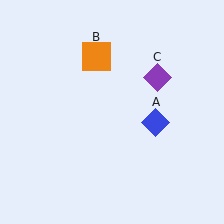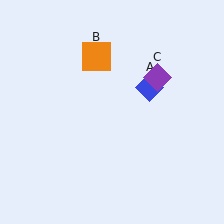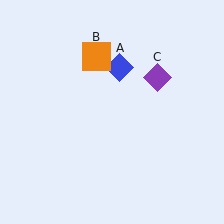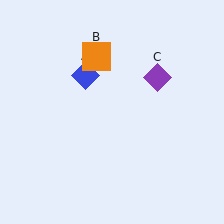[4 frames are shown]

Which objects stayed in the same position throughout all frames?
Orange square (object B) and purple diamond (object C) remained stationary.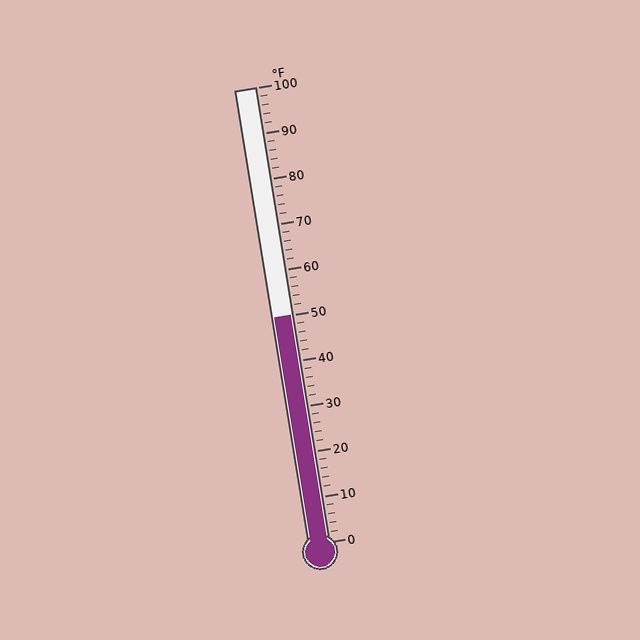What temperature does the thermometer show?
The thermometer shows approximately 50°F.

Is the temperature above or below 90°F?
The temperature is below 90°F.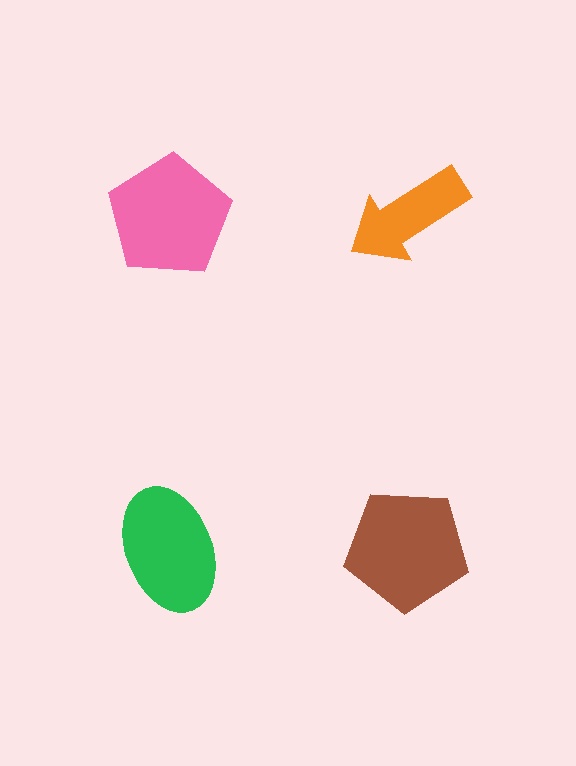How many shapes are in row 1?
2 shapes.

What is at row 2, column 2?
A brown pentagon.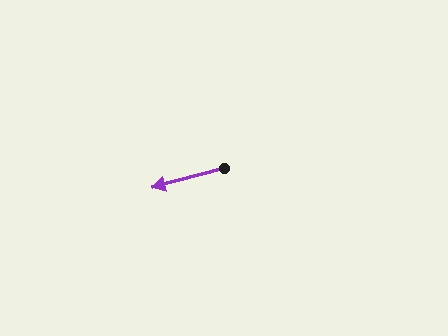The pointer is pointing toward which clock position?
Roughly 8 o'clock.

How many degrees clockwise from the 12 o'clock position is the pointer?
Approximately 255 degrees.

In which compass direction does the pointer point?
West.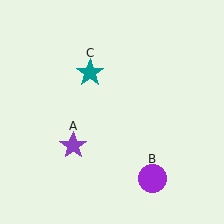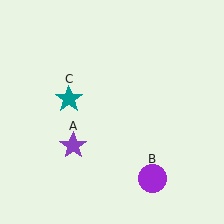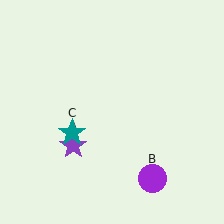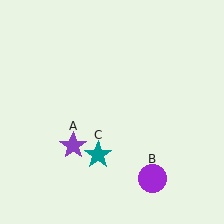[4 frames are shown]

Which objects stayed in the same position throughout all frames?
Purple star (object A) and purple circle (object B) remained stationary.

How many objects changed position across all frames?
1 object changed position: teal star (object C).